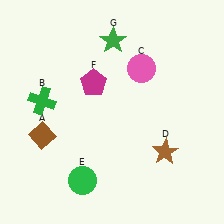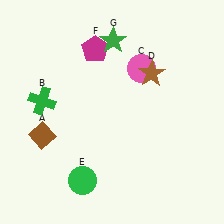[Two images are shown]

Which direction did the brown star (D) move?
The brown star (D) moved up.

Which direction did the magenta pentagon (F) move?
The magenta pentagon (F) moved up.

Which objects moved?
The objects that moved are: the brown star (D), the magenta pentagon (F).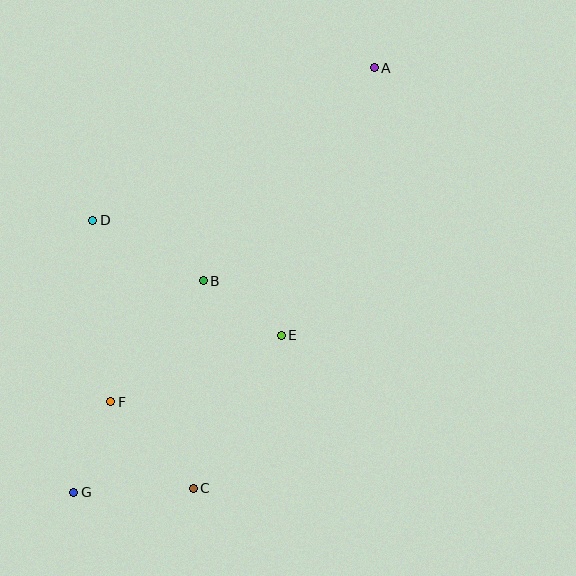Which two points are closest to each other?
Points B and E are closest to each other.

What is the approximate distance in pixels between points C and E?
The distance between C and E is approximately 177 pixels.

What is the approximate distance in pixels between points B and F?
The distance between B and F is approximately 152 pixels.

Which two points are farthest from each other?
Points A and G are farthest from each other.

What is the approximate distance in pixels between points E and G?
The distance between E and G is approximately 260 pixels.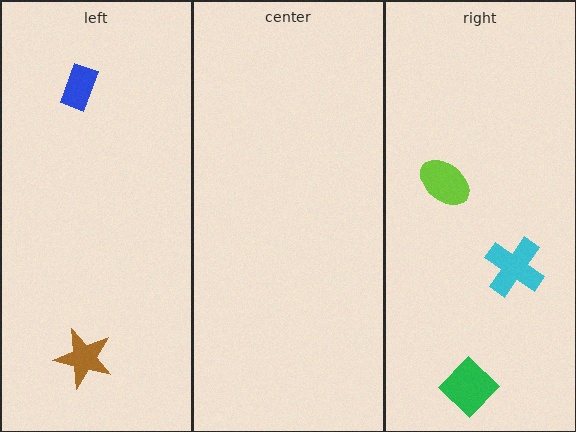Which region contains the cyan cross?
The right region.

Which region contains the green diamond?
The right region.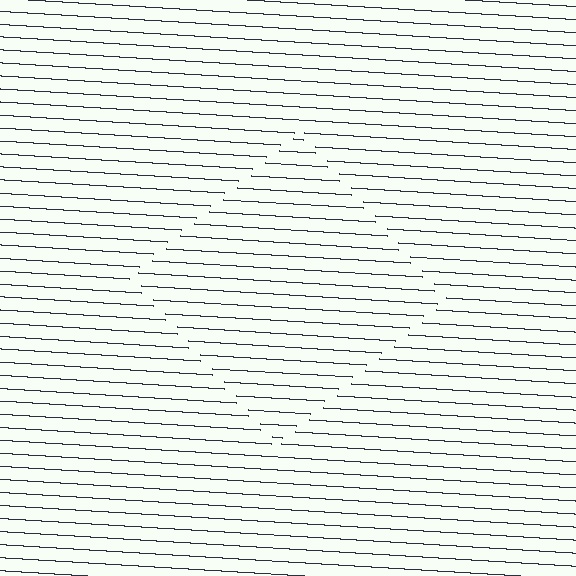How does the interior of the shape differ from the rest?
The interior of the shape contains the same grating, shifted by half a period — the contour is defined by the phase discontinuity where line-ends from the inner and outer gratings abut.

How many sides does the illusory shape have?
4 sides — the line-ends trace a square.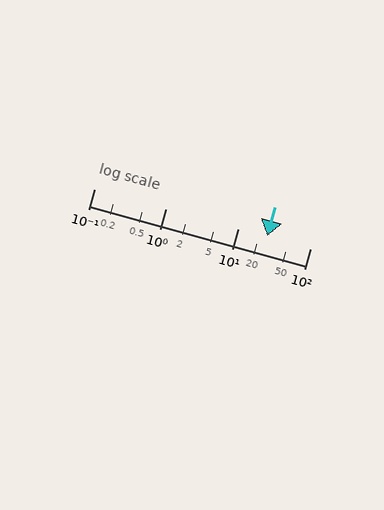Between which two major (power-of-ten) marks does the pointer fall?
The pointer is between 10 and 100.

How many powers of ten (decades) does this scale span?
The scale spans 3 decades, from 0.1 to 100.